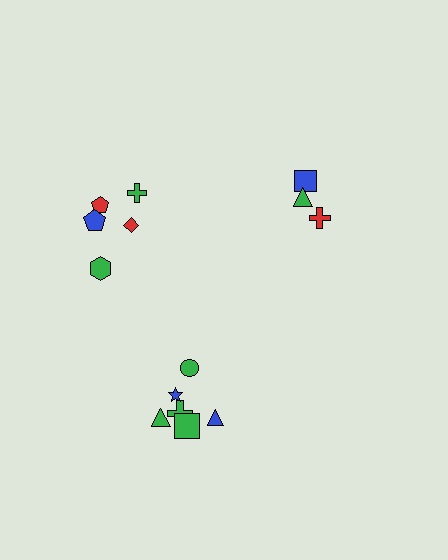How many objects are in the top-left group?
There are 5 objects.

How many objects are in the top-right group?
There are 3 objects.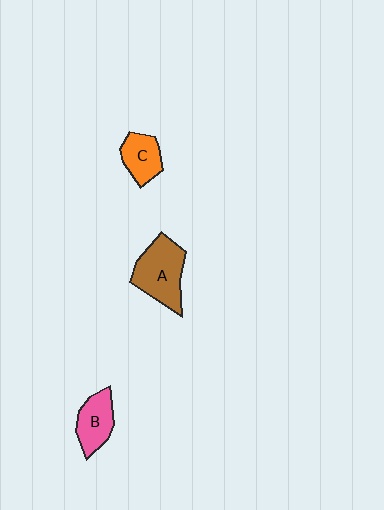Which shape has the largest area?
Shape A (brown).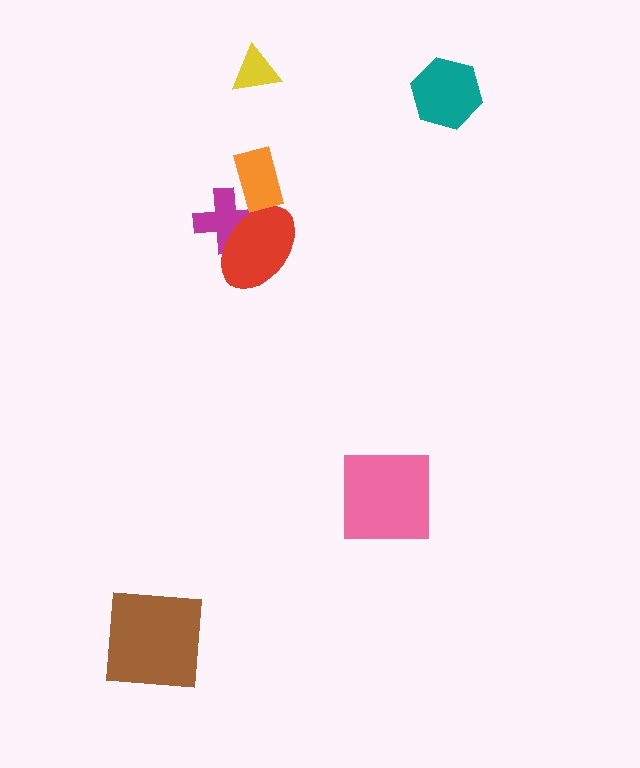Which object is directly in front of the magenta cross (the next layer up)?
The red ellipse is directly in front of the magenta cross.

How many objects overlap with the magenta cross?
2 objects overlap with the magenta cross.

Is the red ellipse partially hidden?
Yes, it is partially covered by another shape.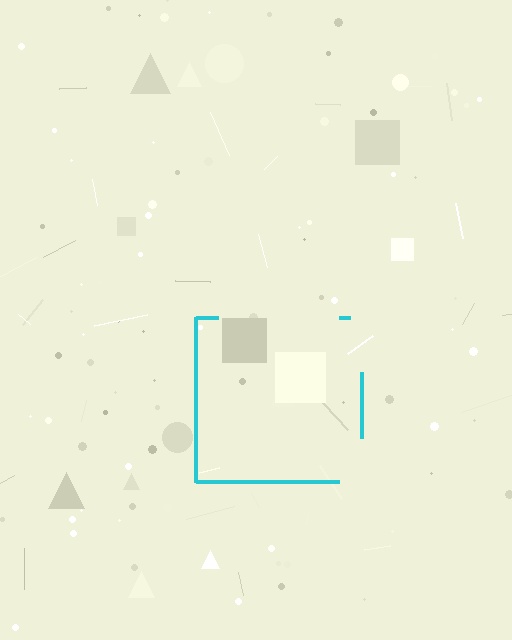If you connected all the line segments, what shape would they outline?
They would outline a square.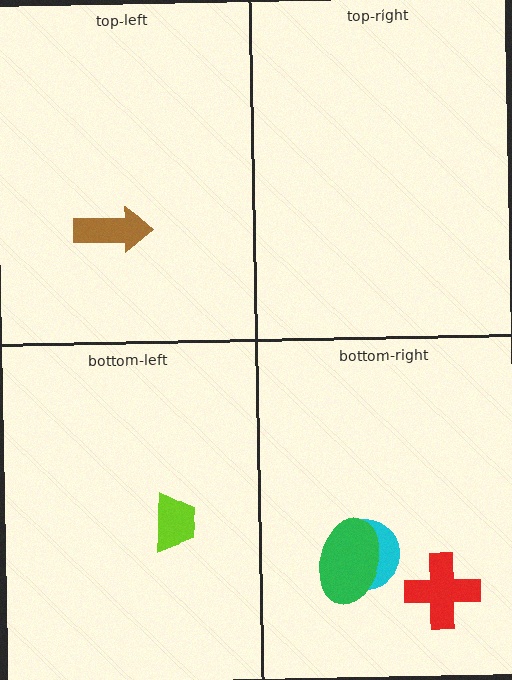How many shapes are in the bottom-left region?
1.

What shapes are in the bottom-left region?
The lime trapezoid.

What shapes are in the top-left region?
The brown arrow.